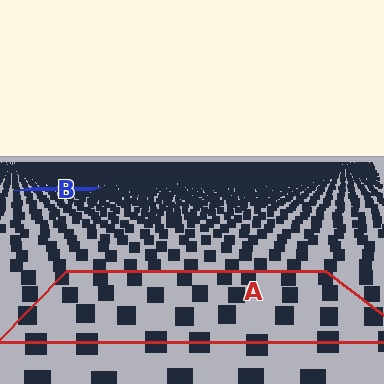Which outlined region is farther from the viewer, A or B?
Region B is farther from the viewer — the texture elements inside it appear smaller and more densely packed.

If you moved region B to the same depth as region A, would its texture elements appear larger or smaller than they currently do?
They would appear larger. At a closer depth, the same texture elements are projected at a bigger on-screen size.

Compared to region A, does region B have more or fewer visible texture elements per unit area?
Region B has more texture elements per unit area — they are packed more densely because it is farther away.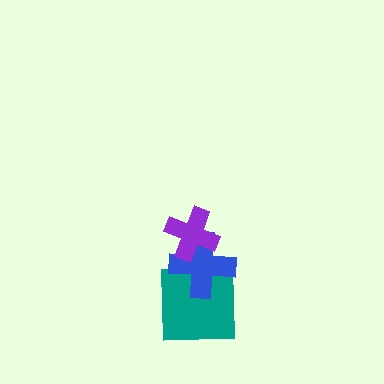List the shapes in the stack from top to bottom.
From top to bottom: the purple cross, the blue cross, the teal square.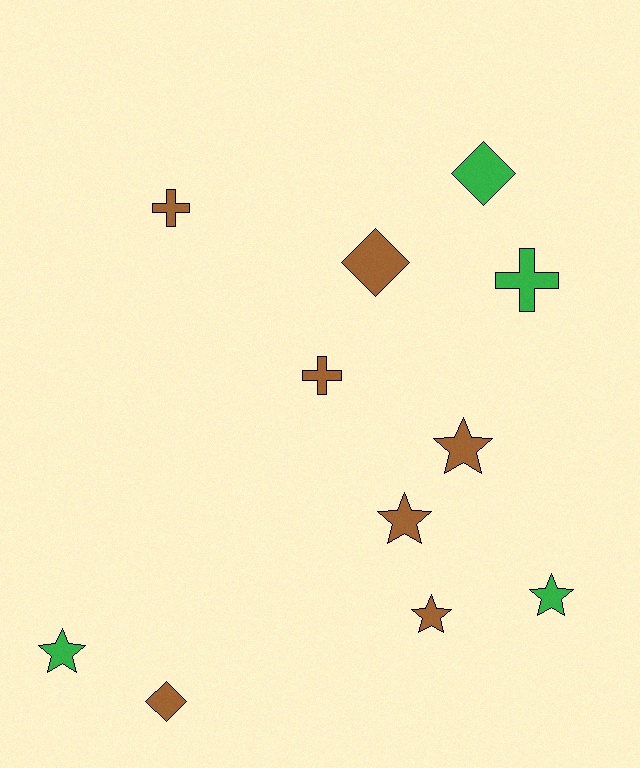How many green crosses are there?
There is 1 green cross.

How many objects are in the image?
There are 11 objects.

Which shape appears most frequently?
Star, with 5 objects.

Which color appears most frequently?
Brown, with 7 objects.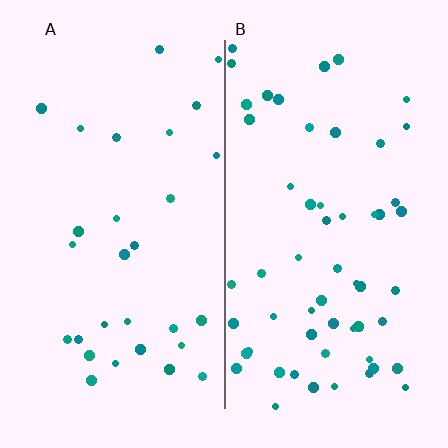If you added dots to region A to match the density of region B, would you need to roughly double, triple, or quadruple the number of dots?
Approximately double.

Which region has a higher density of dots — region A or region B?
B (the right).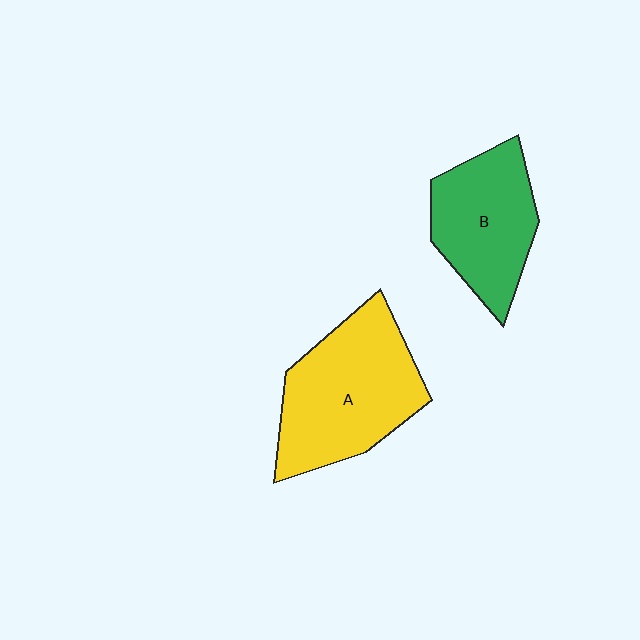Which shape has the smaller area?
Shape B (green).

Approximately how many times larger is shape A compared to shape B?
Approximately 1.3 times.